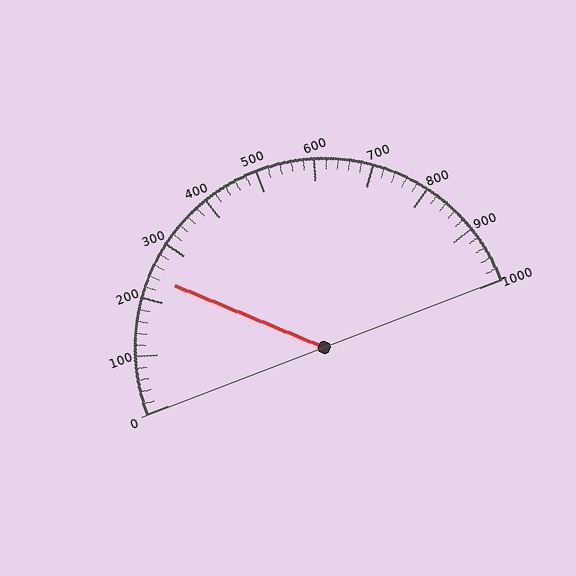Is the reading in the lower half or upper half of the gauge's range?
The reading is in the lower half of the range (0 to 1000).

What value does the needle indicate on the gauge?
The needle indicates approximately 240.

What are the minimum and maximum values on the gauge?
The gauge ranges from 0 to 1000.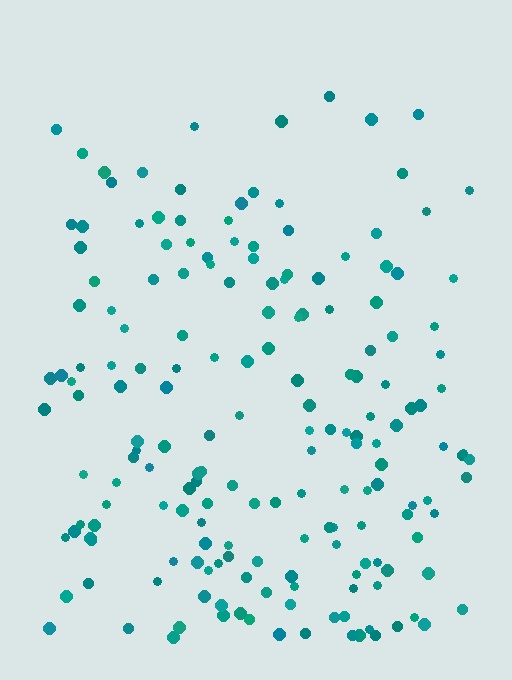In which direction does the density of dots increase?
From top to bottom, with the bottom side densest.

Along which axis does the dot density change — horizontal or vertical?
Vertical.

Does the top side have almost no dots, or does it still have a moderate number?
Still a moderate number, just noticeably fewer than the bottom.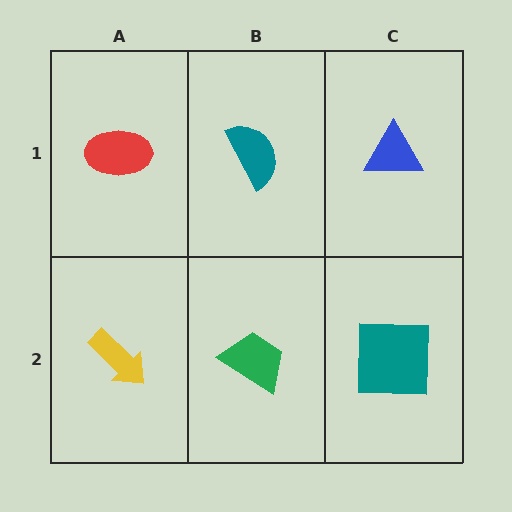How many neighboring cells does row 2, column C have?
2.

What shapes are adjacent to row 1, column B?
A green trapezoid (row 2, column B), a red ellipse (row 1, column A), a blue triangle (row 1, column C).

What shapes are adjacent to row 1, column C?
A teal square (row 2, column C), a teal semicircle (row 1, column B).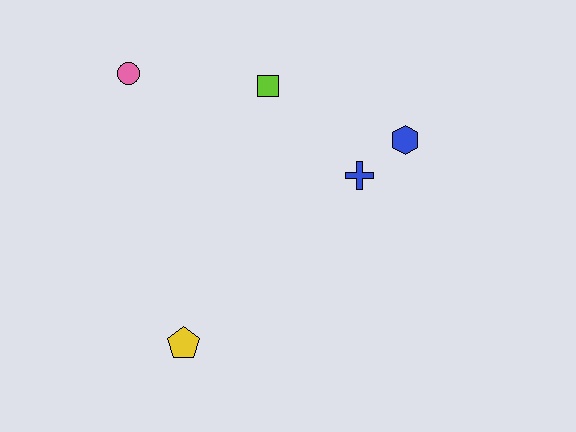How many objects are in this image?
There are 5 objects.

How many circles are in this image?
There is 1 circle.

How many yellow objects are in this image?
There is 1 yellow object.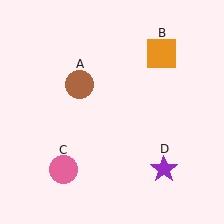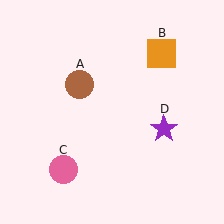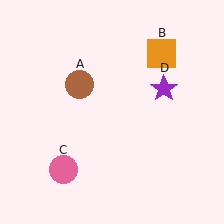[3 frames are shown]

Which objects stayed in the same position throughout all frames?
Brown circle (object A) and orange square (object B) and pink circle (object C) remained stationary.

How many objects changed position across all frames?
1 object changed position: purple star (object D).